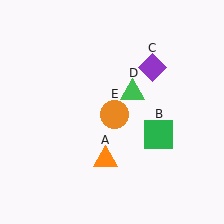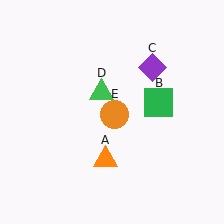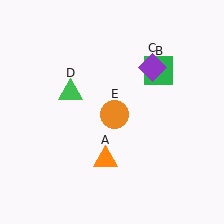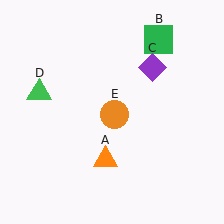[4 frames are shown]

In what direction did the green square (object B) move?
The green square (object B) moved up.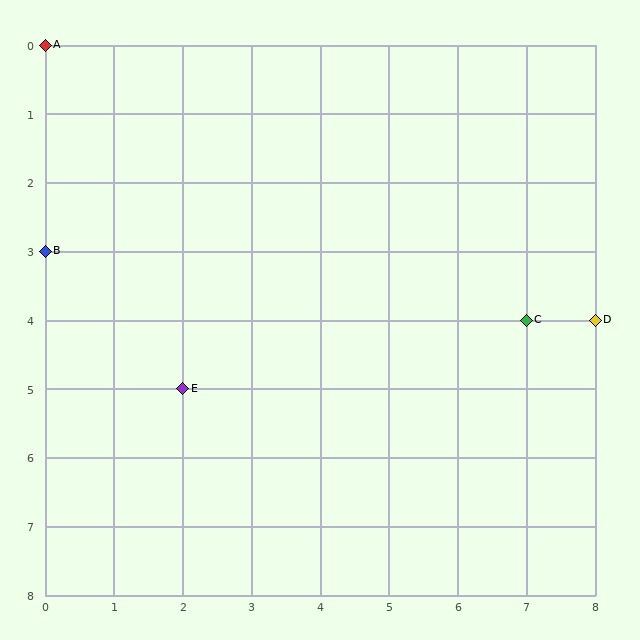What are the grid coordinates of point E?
Point E is at grid coordinates (2, 5).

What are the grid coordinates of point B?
Point B is at grid coordinates (0, 3).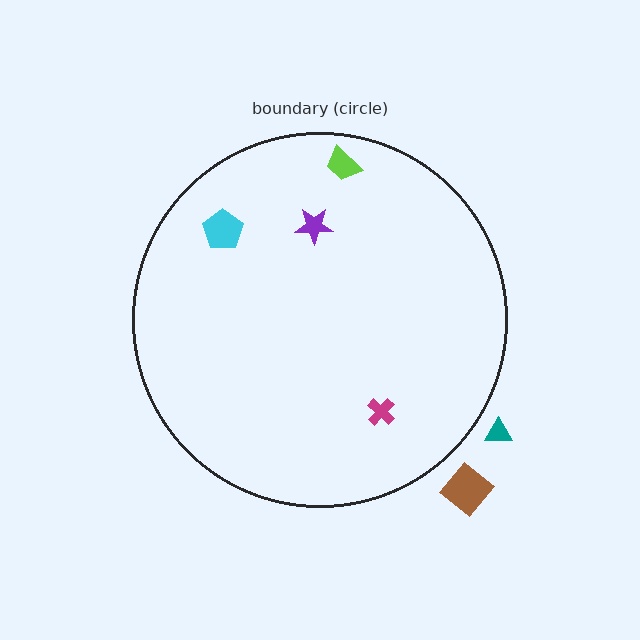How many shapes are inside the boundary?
4 inside, 2 outside.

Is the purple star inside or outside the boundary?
Inside.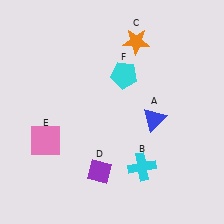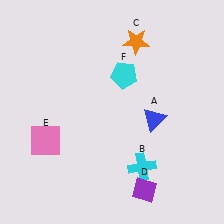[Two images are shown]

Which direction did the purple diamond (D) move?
The purple diamond (D) moved right.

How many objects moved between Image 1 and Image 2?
1 object moved between the two images.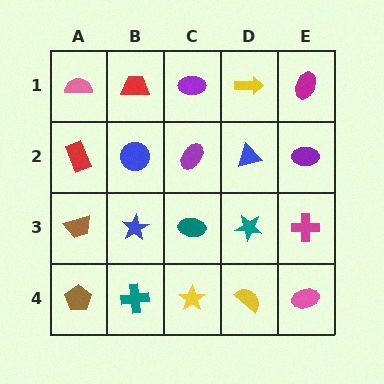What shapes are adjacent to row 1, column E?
A purple ellipse (row 2, column E), a yellow arrow (row 1, column D).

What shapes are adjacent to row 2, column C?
A purple ellipse (row 1, column C), a teal ellipse (row 3, column C), a blue circle (row 2, column B), a blue triangle (row 2, column D).